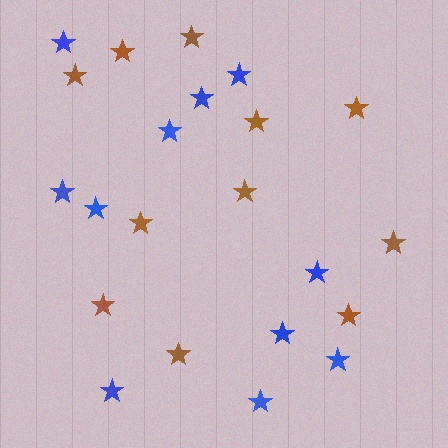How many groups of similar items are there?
There are 2 groups: one group of brown stars (11) and one group of blue stars (11).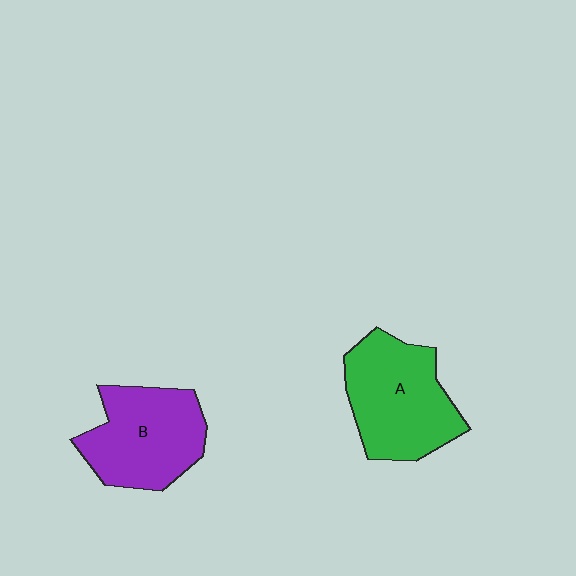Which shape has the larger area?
Shape A (green).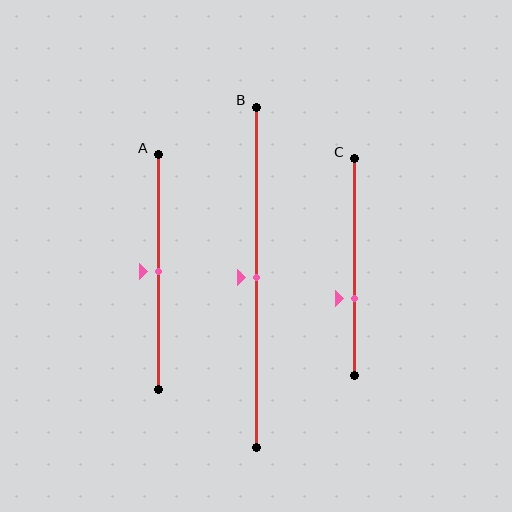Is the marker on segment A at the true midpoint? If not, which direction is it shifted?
Yes, the marker on segment A is at the true midpoint.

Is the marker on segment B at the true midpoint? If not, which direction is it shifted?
Yes, the marker on segment B is at the true midpoint.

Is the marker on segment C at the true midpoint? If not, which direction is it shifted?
No, the marker on segment C is shifted downward by about 14% of the segment length.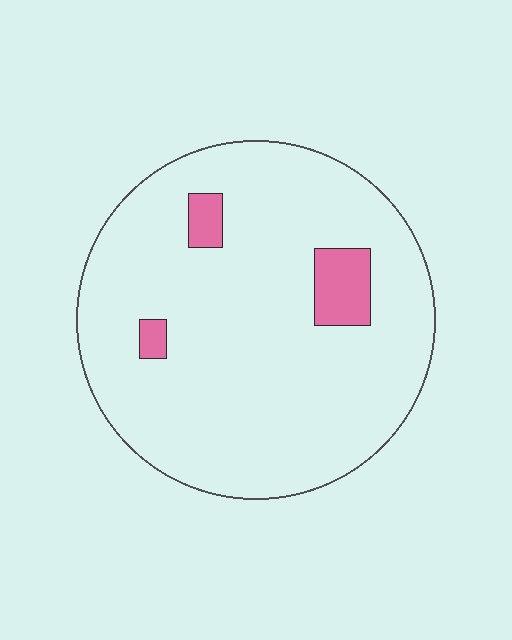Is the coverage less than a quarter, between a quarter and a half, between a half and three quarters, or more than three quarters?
Less than a quarter.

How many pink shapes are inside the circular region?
3.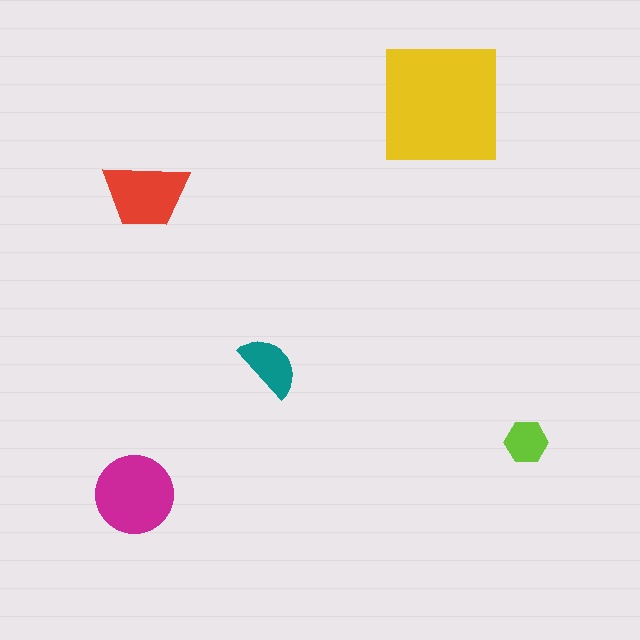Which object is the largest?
The yellow square.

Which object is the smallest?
The lime hexagon.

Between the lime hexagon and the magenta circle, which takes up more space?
The magenta circle.